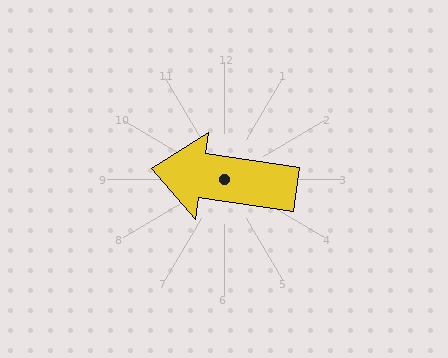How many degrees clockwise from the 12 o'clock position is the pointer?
Approximately 278 degrees.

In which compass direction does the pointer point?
West.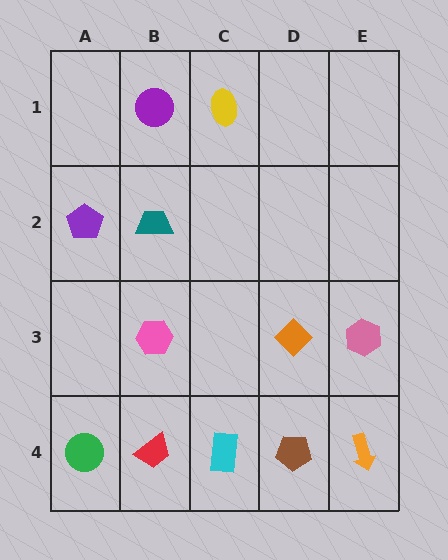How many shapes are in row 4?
5 shapes.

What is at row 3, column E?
A pink hexagon.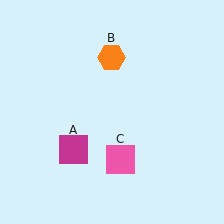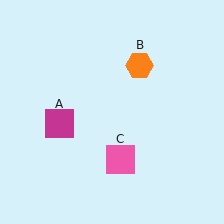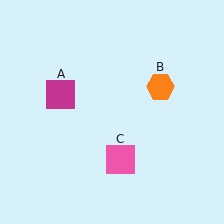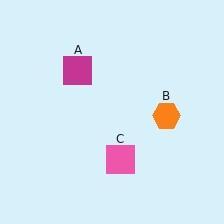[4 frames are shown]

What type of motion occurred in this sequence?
The magenta square (object A), orange hexagon (object B) rotated clockwise around the center of the scene.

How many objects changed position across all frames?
2 objects changed position: magenta square (object A), orange hexagon (object B).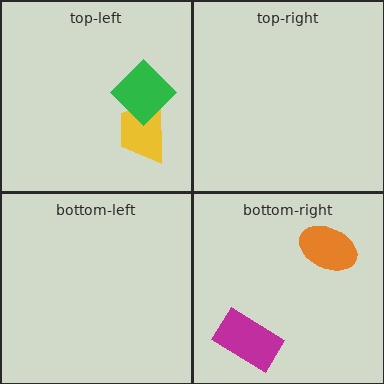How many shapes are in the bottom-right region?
2.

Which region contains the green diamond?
The top-left region.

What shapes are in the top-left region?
The yellow trapezoid, the green diamond.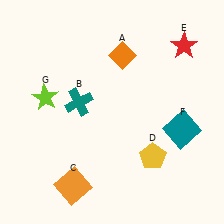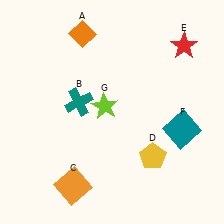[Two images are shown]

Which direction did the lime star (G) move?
The lime star (G) moved right.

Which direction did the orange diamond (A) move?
The orange diamond (A) moved left.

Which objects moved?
The objects that moved are: the orange diamond (A), the lime star (G).